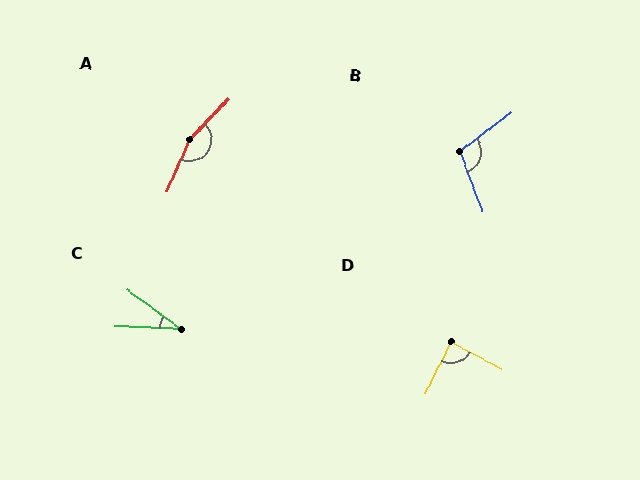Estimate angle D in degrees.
Approximately 88 degrees.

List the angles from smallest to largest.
C (33°), D (88°), B (106°), A (160°).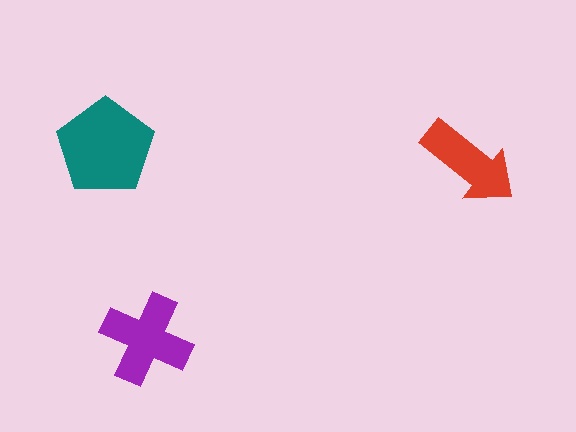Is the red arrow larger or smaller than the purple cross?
Smaller.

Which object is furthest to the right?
The red arrow is rightmost.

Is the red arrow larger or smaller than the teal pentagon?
Smaller.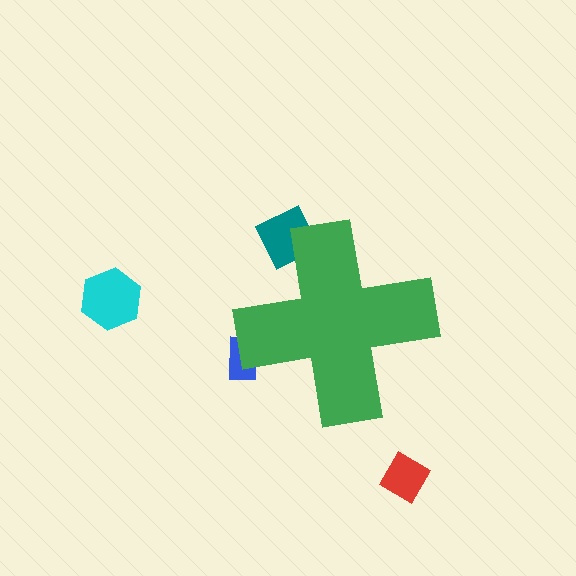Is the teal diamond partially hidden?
Yes, the teal diamond is partially hidden behind the green cross.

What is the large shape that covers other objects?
A green cross.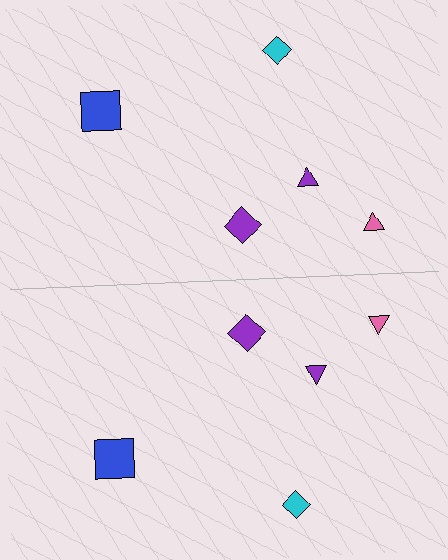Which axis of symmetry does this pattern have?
The pattern has a horizontal axis of symmetry running through the center of the image.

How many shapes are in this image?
There are 10 shapes in this image.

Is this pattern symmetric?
Yes, this pattern has bilateral (reflection) symmetry.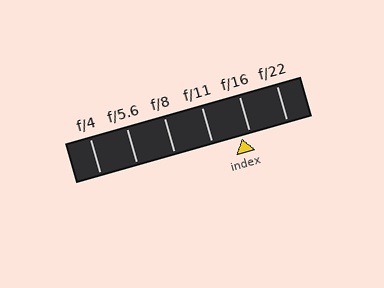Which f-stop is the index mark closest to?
The index mark is closest to f/16.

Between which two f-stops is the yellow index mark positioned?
The index mark is between f/11 and f/16.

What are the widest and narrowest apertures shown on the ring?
The widest aperture shown is f/4 and the narrowest is f/22.